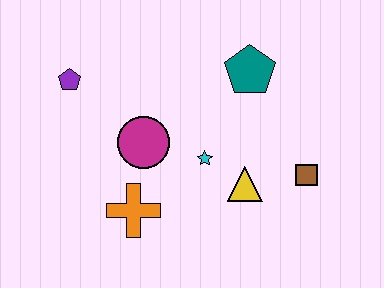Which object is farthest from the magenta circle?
The brown square is farthest from the magenta circle.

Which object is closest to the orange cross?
The magenta circle is closest to the orange cross.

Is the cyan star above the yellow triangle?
Yes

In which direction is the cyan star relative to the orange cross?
The cyan star is to the right of the orange cross.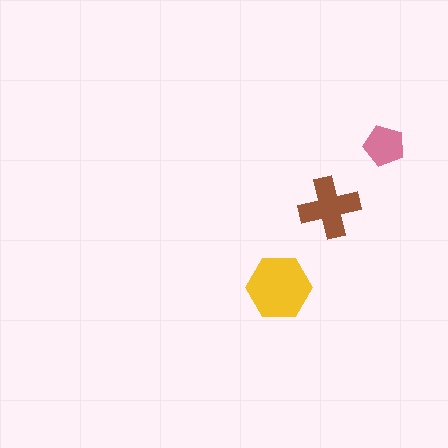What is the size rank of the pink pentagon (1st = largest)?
3rd.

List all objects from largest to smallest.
The yellow hexagon, the brown cross, the pink pentagon.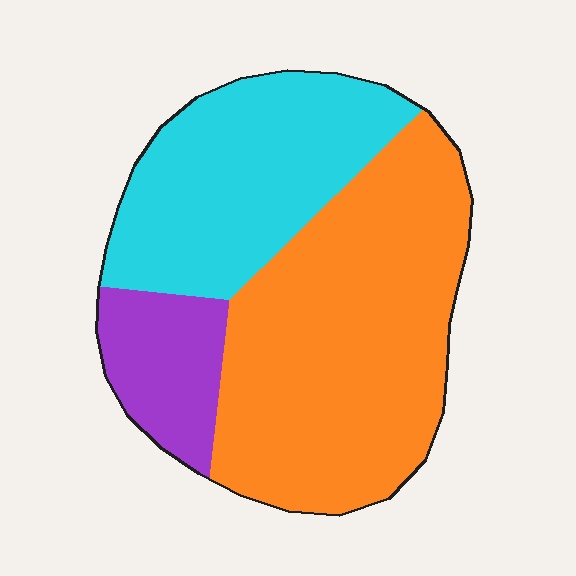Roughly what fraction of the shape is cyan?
Cyan takes up about one third (1/3) of the shape.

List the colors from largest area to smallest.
From largest to smallest: orange, cyan, purple.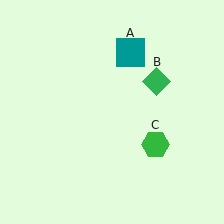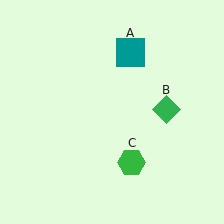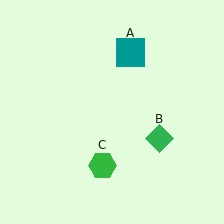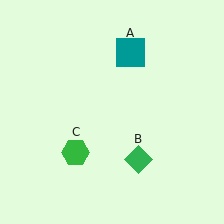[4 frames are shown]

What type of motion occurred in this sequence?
The green diamond (object B), green hexagon (object C) rotated clockwise around the center of the scene.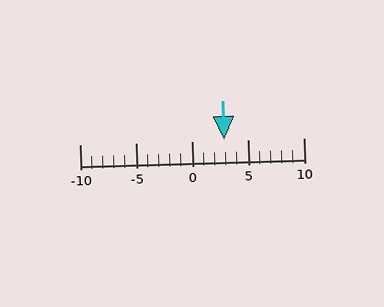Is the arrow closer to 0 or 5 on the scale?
The arrow is closer to 5.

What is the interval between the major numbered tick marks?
The major tick marks are spaced 5 units apart.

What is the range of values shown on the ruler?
The ruler shows values from -10 to 10.